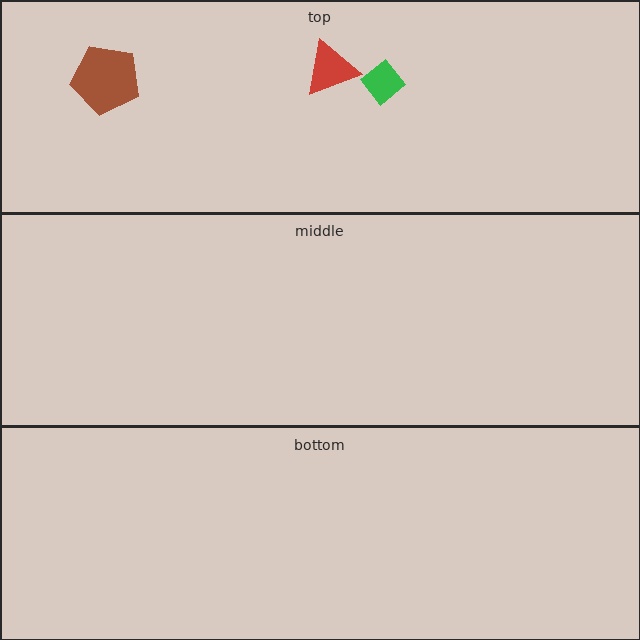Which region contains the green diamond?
The top region.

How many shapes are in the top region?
3.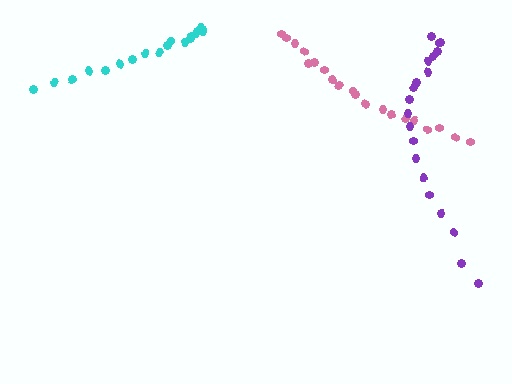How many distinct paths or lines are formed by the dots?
There are 3 distinct paths.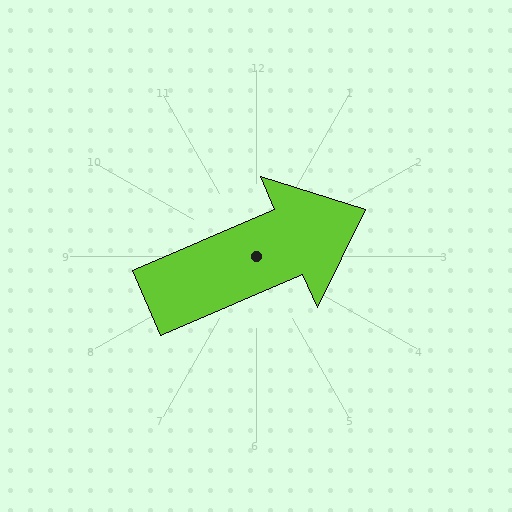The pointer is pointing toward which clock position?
Roughly 2 o'clock.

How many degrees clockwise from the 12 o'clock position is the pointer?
Approximately 67 degrees.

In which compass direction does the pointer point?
Northeast.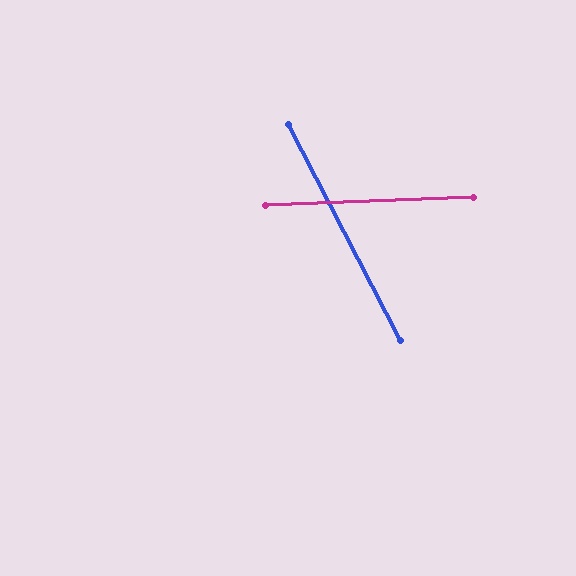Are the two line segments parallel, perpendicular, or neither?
Neither parallel nor perpendicular — they differ by about 65°.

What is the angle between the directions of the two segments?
Approximately 65 degrees.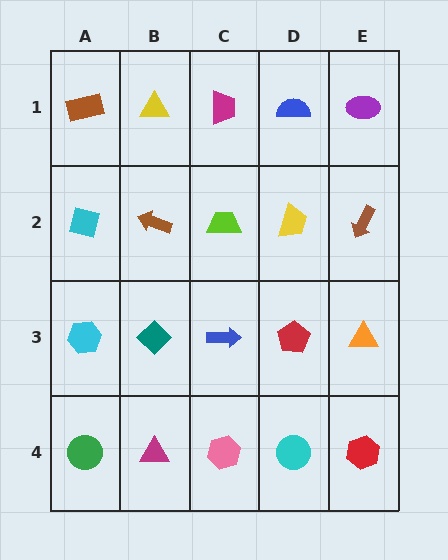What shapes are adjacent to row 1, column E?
A brown arrow (row 2, column E), a blue semicircle (row 1, column D).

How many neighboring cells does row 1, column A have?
2.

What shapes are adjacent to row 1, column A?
A cyan square (row 2, column A), a yellow triangle (row 1, column B).